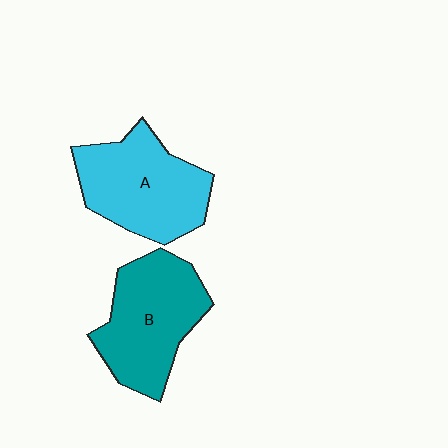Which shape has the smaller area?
Shape B (teal).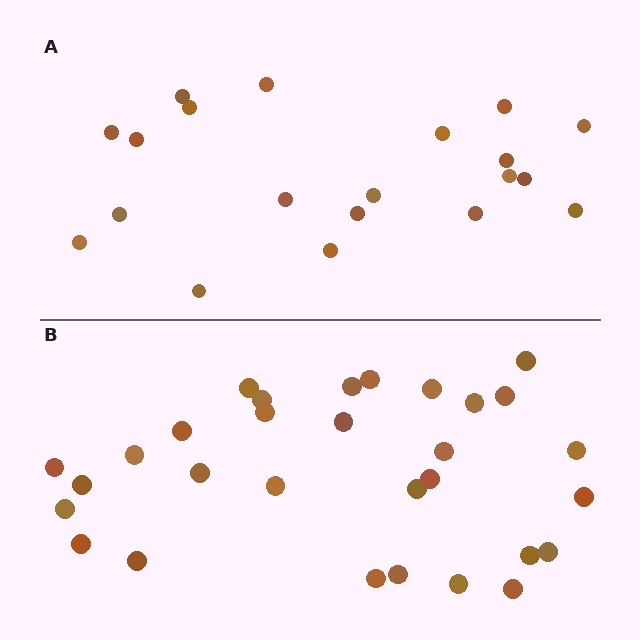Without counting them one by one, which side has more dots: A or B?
Region B (the bottom region) has more dots.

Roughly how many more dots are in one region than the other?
Region B has roughly 10 or so more dots than region A.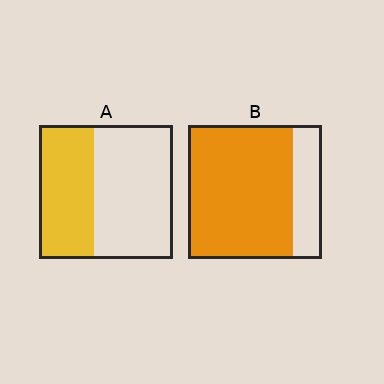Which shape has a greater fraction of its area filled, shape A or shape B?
Shape B.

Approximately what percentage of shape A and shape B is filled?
A is approximately 40% and B is approximately 80%.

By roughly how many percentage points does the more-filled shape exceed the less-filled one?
By roughly 35 percentage points (B over A).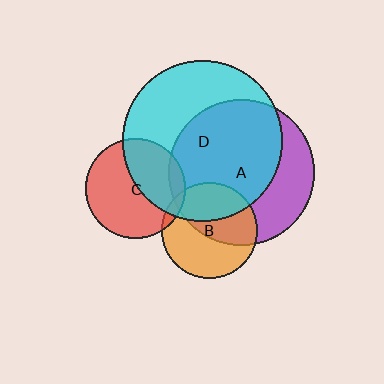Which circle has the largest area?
Circle D (cyan).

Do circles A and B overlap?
Yes.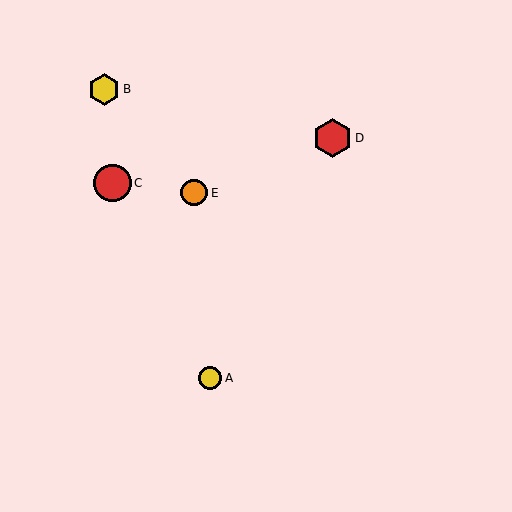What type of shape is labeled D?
Shape D is a red hexagon.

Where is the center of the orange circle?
The center of the orange circle is at (194, 193).